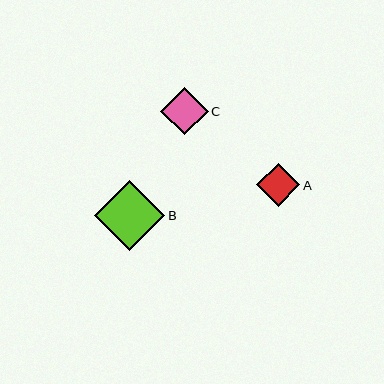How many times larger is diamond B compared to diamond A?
Diamond B is approximately 1.6 times the size of diamond A.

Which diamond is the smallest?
Diamond A is the smallest with a size of approximately 43 pixels.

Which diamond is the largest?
Diamond B is the largest with a size of approximately 70 pixels.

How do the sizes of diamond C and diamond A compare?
Diamond C and diamond A are approximately the same size.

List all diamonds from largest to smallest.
From largest to smallest: B, C, A.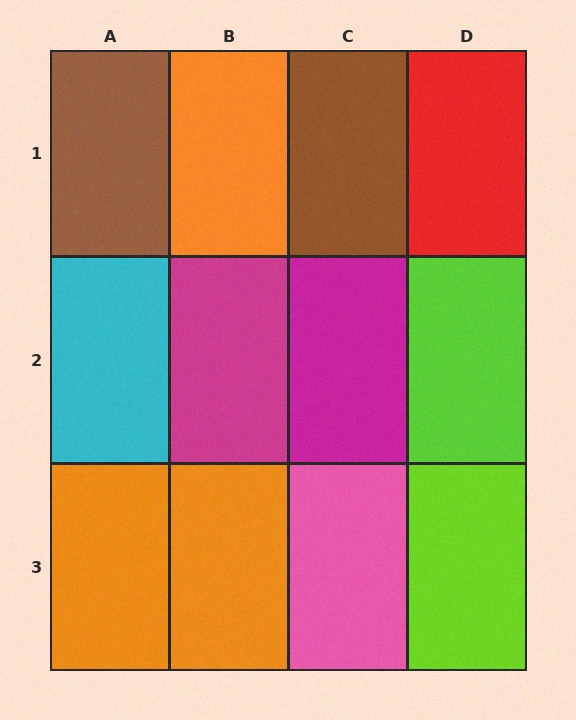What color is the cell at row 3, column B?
Orange.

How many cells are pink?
1 cell is pink.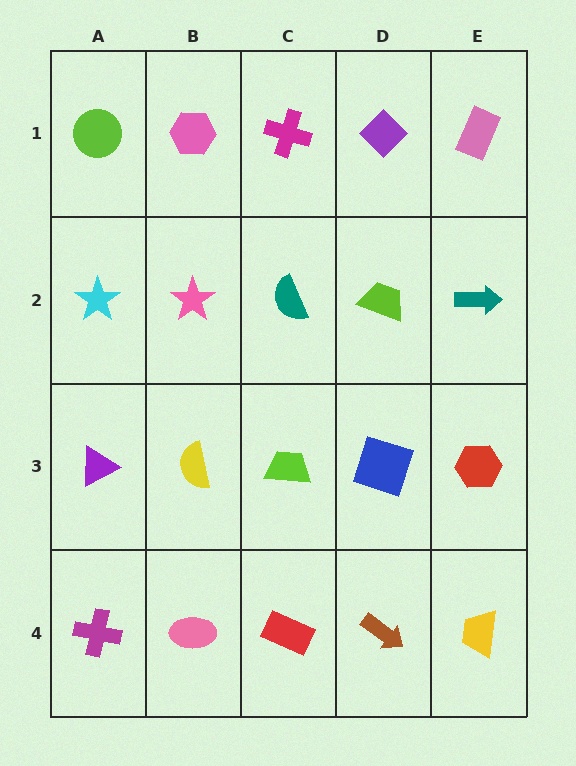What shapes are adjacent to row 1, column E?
A teal arrow (row 2, column E), a purple diamond (row 1, column D).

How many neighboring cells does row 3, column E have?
3.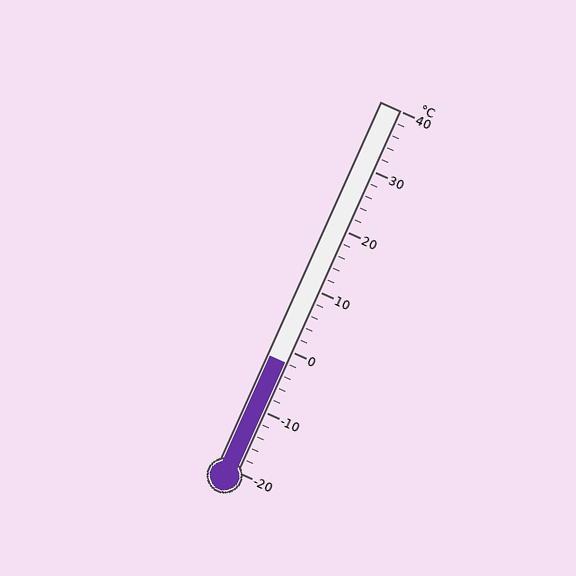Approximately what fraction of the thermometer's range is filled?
The thermometer is filled to approximately 30% of its range.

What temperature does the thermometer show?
The thermometer shows approximately -2°C.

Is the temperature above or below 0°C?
The temperature is below 0°C.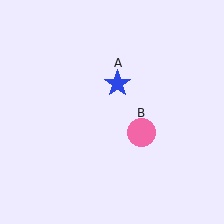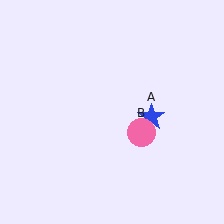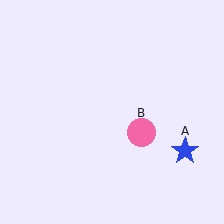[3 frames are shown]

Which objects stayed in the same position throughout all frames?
Pink circle (object B) remained stationary.